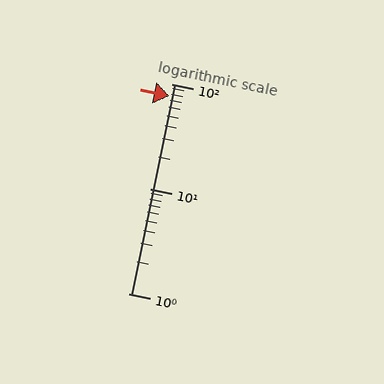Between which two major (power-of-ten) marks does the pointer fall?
The pointer is between 10 and 100.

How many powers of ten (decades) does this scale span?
The scale spans 2 decades, from 1 to 100.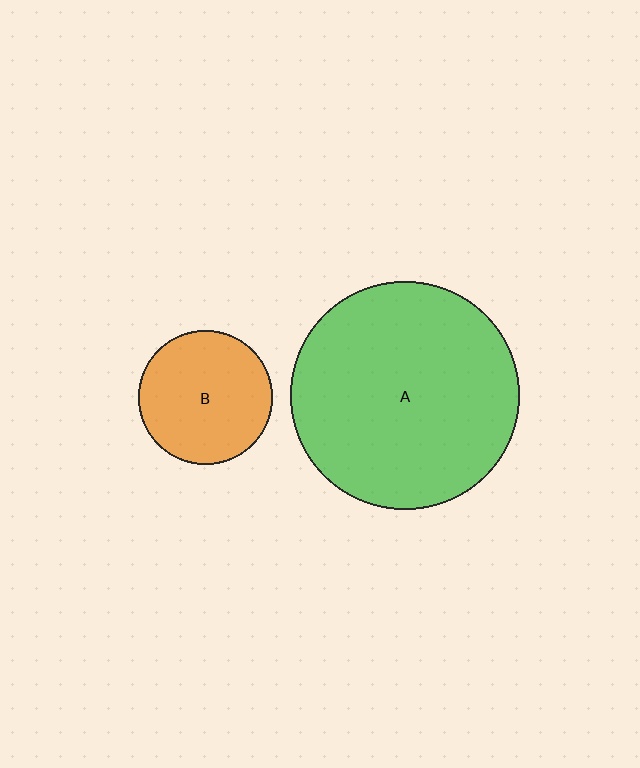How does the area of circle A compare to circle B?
Approximately 2.9 times.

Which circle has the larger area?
Circle A (green).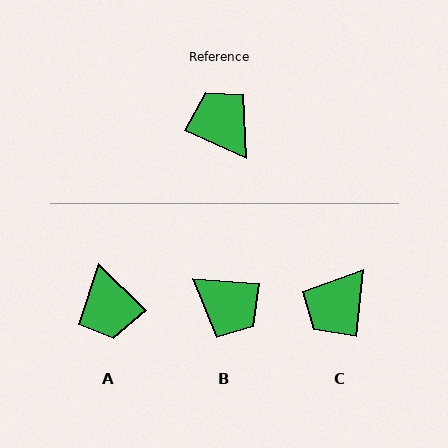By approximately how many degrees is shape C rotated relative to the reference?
Approximately 108 degrees counter-clockwise.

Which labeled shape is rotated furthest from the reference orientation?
B, about 160 degrees away.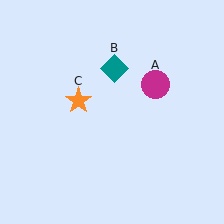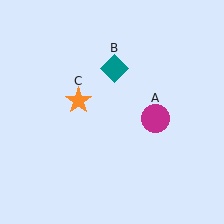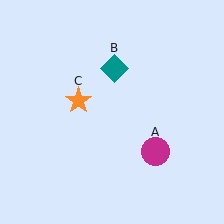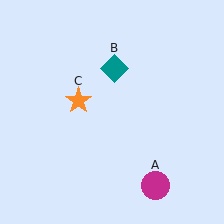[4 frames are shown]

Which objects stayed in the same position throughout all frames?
Teal diamond (object B) and orange star (object C) remained stationary.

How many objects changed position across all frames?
1 object changed position: magenta circle (object A).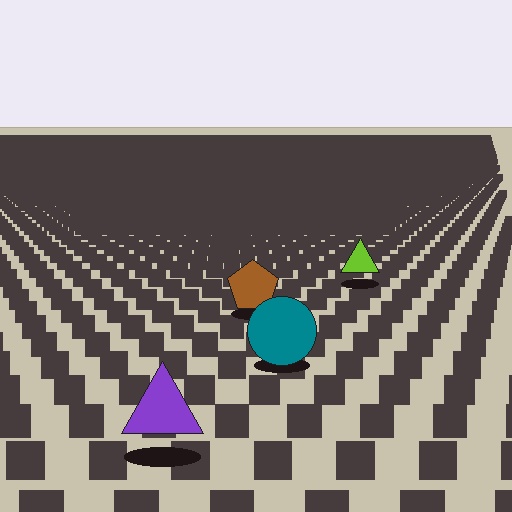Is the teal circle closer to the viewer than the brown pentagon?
Yes. The teal circle is closer — you can tell from the texture gradient: the ground texture is coarser near it.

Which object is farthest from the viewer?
The lime triangle is farthest from the viewer. It appears smaller and the ground texture around it is denser.